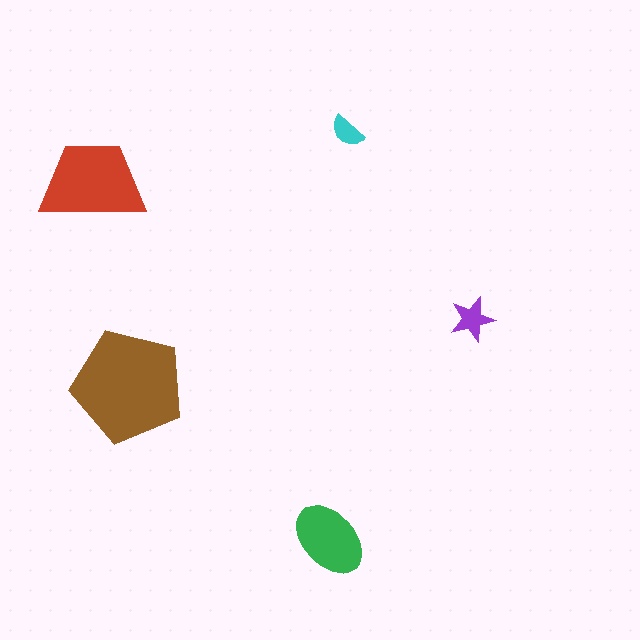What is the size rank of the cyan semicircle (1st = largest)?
5th.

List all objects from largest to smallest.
The brown pentagon, the red trapezoid, the green ellipse, the purple star, the cyan semicircle.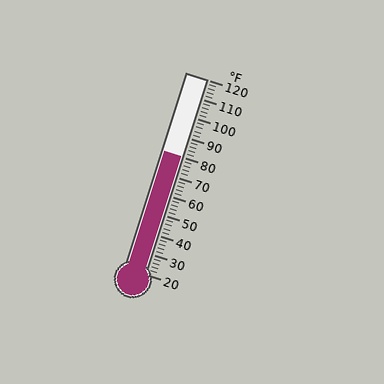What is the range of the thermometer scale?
The thermometer scale ranges from 20°F to 120°F.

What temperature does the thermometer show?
The thermometer shows approximately 80°F.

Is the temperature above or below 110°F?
The temperature is below 110°F.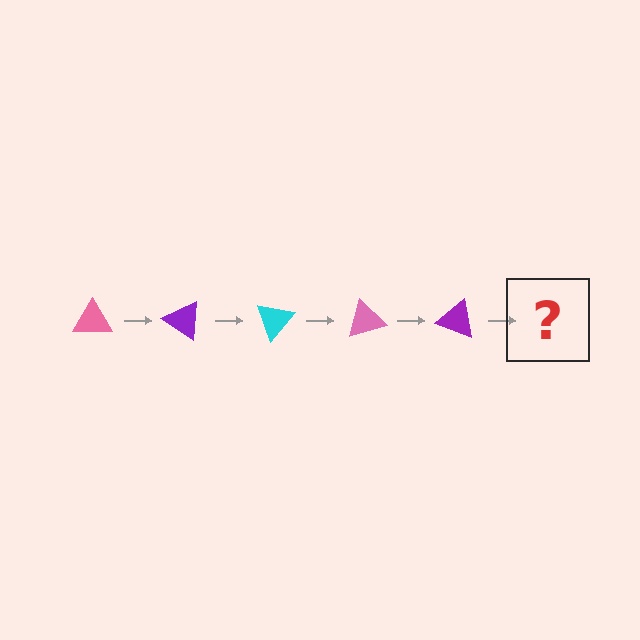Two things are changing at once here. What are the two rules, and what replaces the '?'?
The two rules are that it rotates 35 degrees each step and the color cycles through pink, purple, and cyan. The '?' should be a cyan triangle, rotated 175 degrees from the start.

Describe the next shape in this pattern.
It should be a cyan triangle, rotated 175 degrees from the start.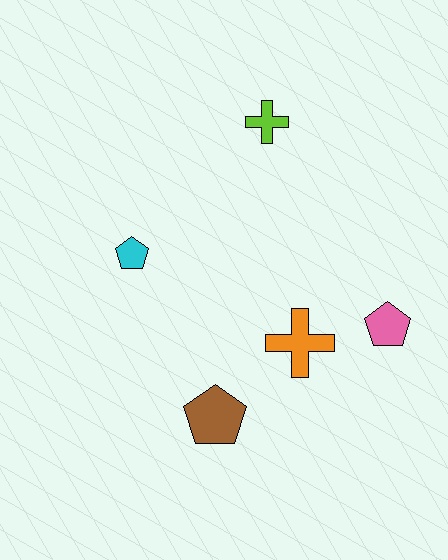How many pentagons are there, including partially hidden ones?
There are 3 pentagons.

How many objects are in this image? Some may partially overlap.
There are 5 objects.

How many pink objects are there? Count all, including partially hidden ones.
There is 1 pink object.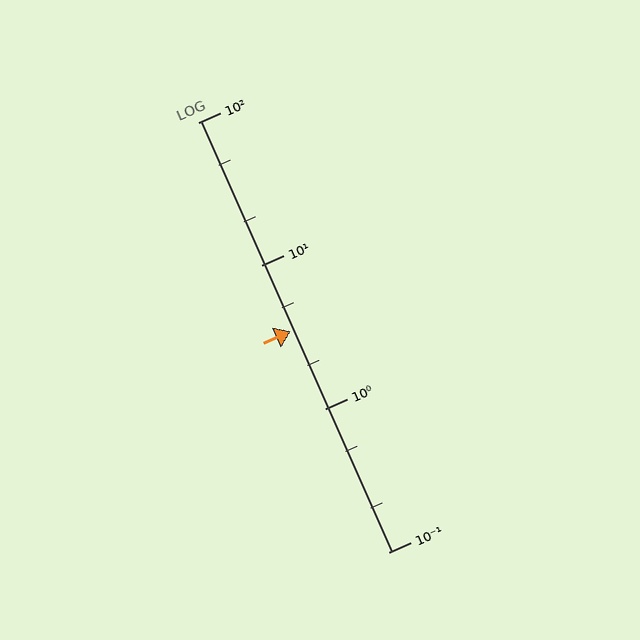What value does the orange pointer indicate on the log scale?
The pointer indicates approximately 3.5.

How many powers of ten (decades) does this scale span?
The scale spans 3 decades, from 0.1 to 100.